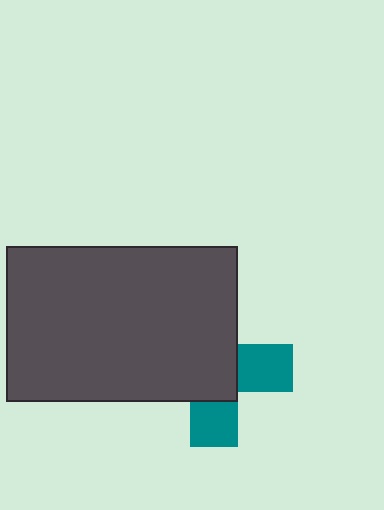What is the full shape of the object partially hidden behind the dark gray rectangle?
The partially hidden object is a teal cross.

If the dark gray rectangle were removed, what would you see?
You would see the complete teal cross.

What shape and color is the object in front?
The object in front is a dark gray rectangle.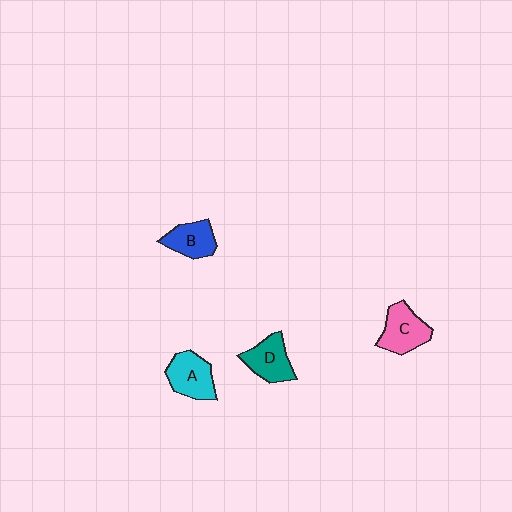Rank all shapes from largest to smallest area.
From largest to smallest: A (cyan), C (pink), D (teal), B (blue).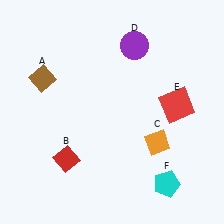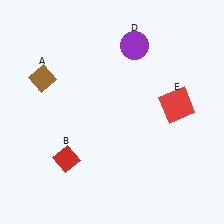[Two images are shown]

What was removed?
The cyan pentagon (F), the orange diamond (C) were removed in Image 2.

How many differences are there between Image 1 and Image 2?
There are 2 differences between the two images.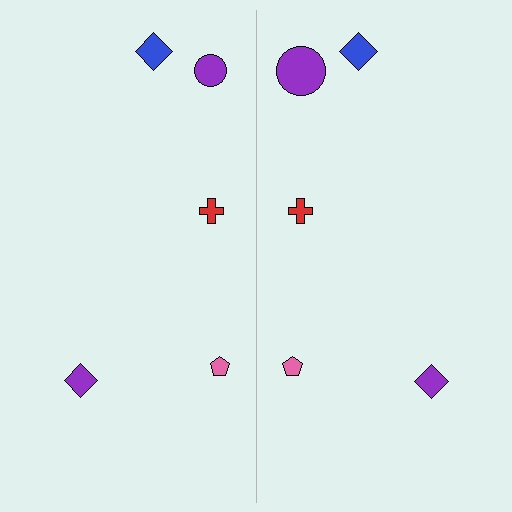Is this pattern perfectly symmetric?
No, the pattern is not perfectly symmetric. The purple circle on the right side has a different size than its mirror counterpart.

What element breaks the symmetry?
The purple circle on the right side has a different size than its mirror counterpart.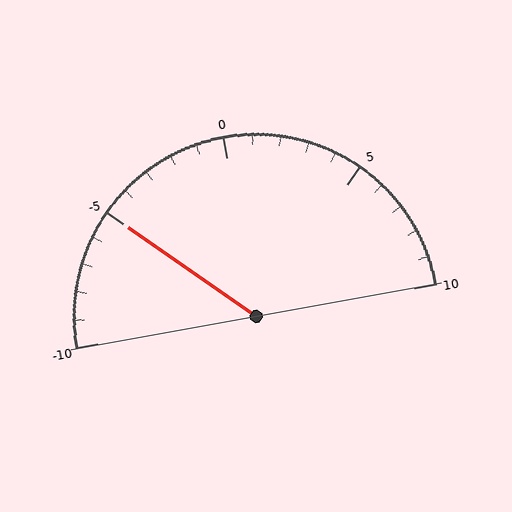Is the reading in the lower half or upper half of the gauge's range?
The reading is in the lower half of the range (-10 to 10).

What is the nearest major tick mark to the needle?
The nearest major tick mark is -5.